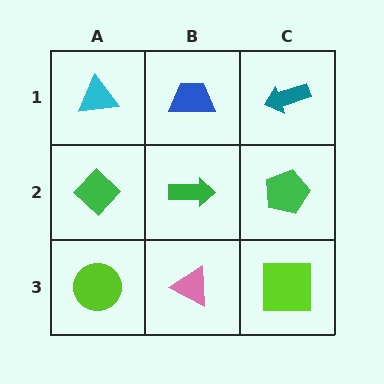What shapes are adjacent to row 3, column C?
A green pentagon (row 2, column C), a pink triangle (row 3, column B).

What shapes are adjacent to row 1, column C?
A green pentagon (row 2, column C), a blue trapezoid (row 1, column B).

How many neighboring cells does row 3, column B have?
3.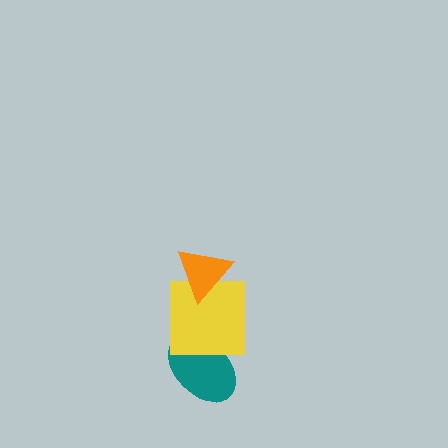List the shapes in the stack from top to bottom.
From top to bottom: the orange triangle, the yellow square, the teal ellipse.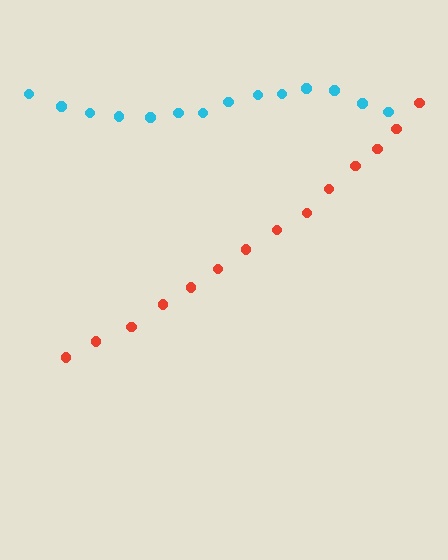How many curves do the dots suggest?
There are 2 distinct paths.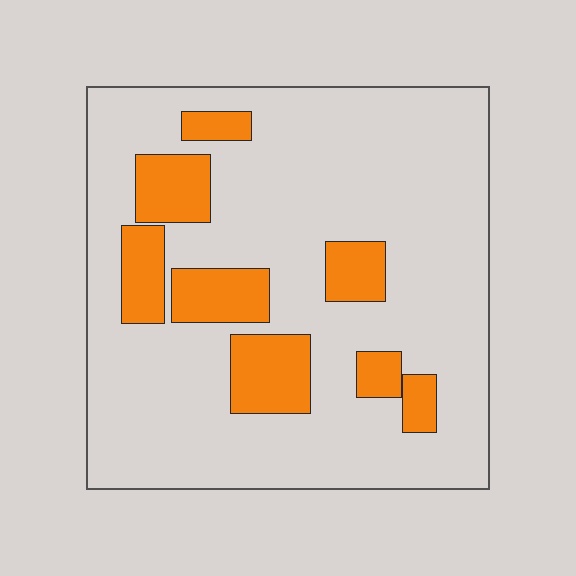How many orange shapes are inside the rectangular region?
8.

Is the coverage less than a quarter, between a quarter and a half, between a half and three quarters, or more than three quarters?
Less than a quarter.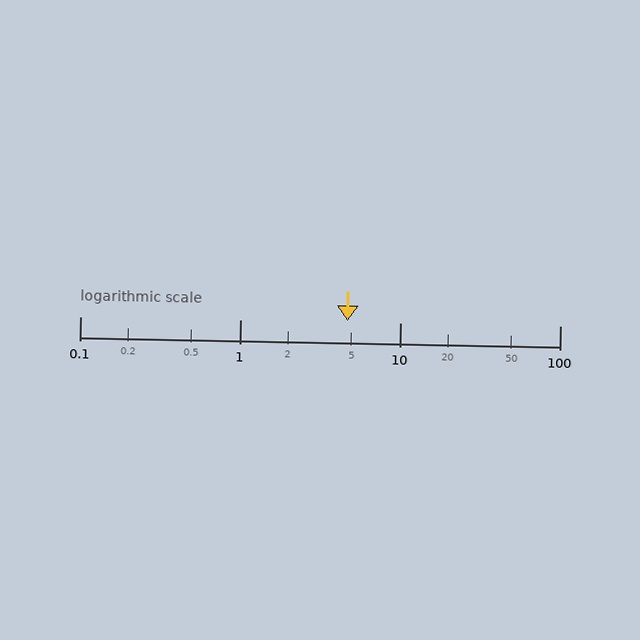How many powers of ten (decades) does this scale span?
The scale spans 3 decades, from 0.1 to 100.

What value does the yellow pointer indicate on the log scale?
The pointer indicates approximately 4.7.